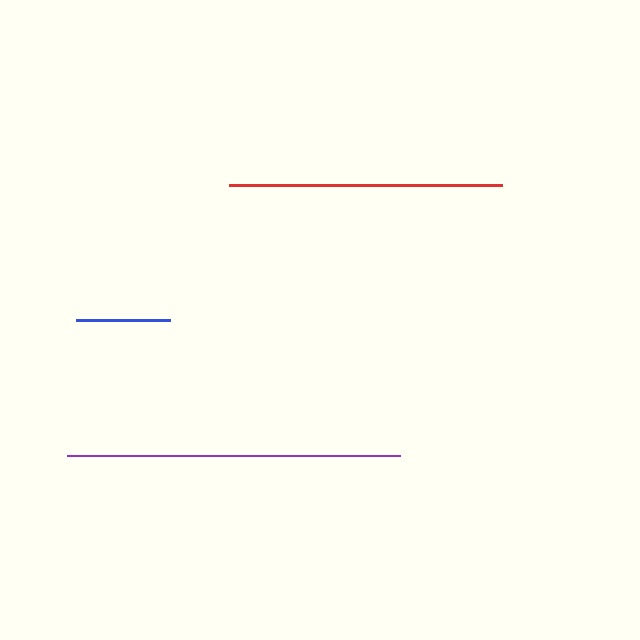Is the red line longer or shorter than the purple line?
The purple line is longer than the red line.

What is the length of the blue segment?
The blue segment is approximately 94 pixels long.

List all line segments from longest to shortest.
From longest to shortest: purple, red, blue.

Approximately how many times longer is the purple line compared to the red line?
The purple line is approximately 1.2 times the length of the red line.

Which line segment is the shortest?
The blue line is the shortest at approximately 94 pixels.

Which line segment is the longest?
The purple line is the longest at approximately 334 pixels.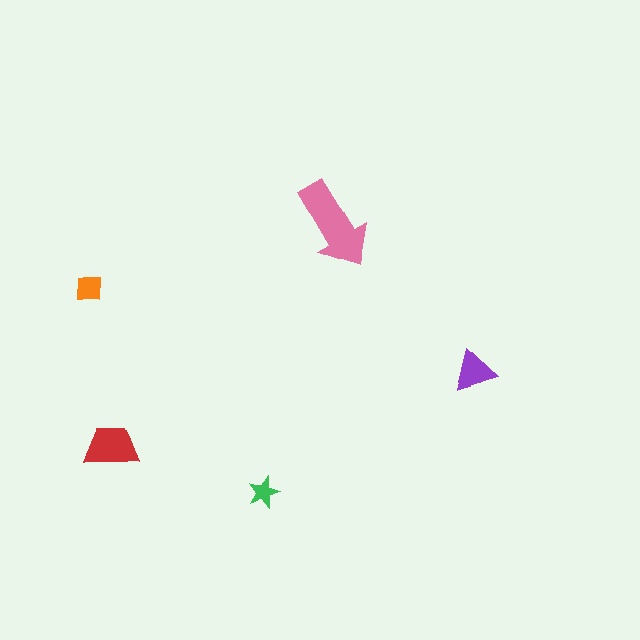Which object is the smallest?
The green star.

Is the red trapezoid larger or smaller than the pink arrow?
Smaller.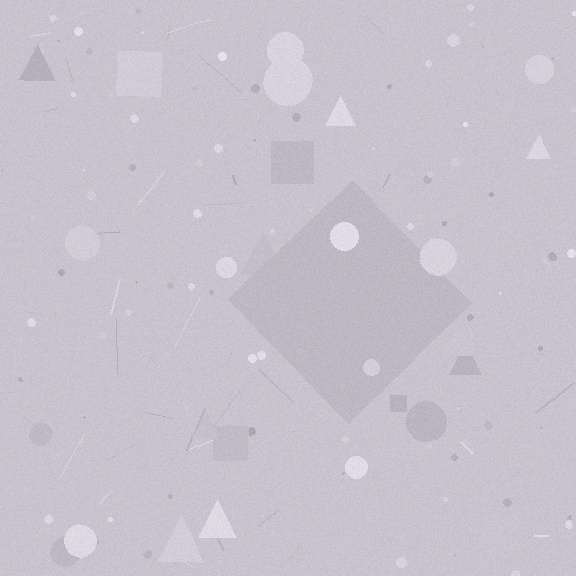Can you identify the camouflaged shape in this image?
The camouflaged shape is a diamond.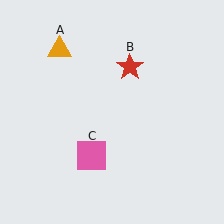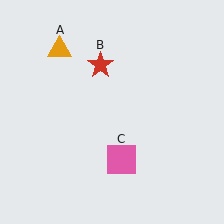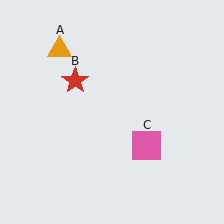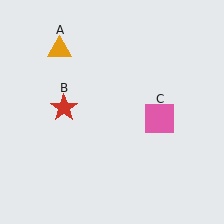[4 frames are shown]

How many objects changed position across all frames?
2 objects changed position: red star (object B), pink square (object C).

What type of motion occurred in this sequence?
The red star (object B), pink square (object C) rotated counterclockwise around the center of the scene.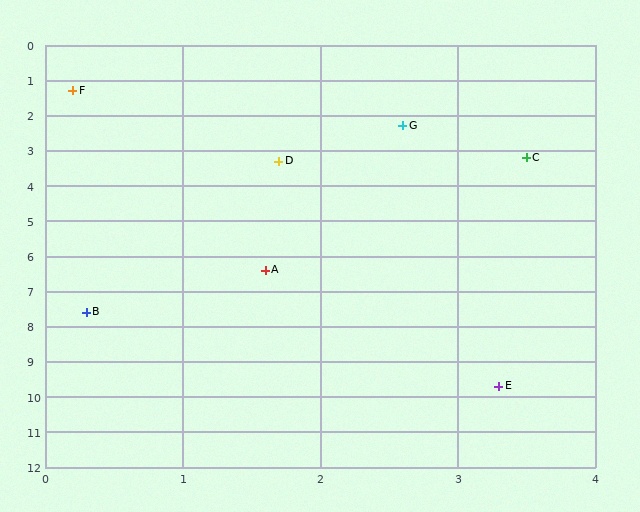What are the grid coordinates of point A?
Point A is at approximately (1.6, 6.4).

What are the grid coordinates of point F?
Point F is at approximately (0.2, 1.3).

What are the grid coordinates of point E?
Point E is at approximately (3.3, 9.7).